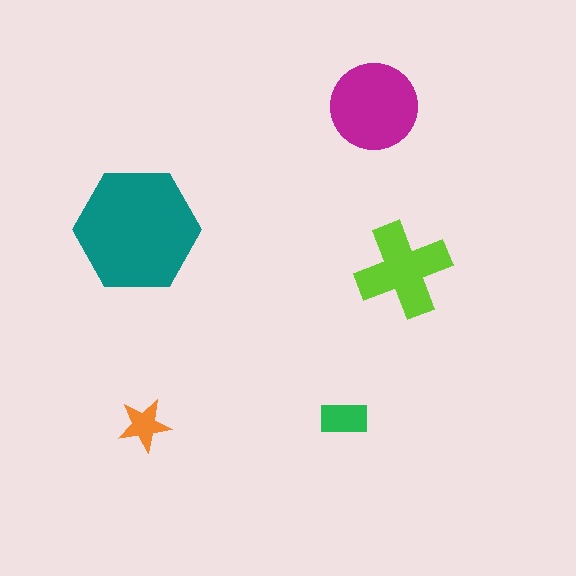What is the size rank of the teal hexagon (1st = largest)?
1st.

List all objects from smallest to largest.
The orange star, the green rectangle, the lime cross, the magenta circle, the teal hexagon.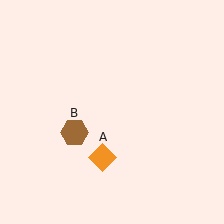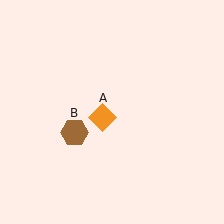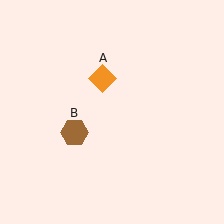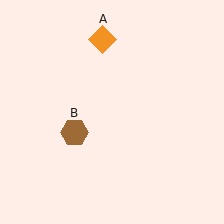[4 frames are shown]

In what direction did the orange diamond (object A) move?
The orange diamond (object A) moved up.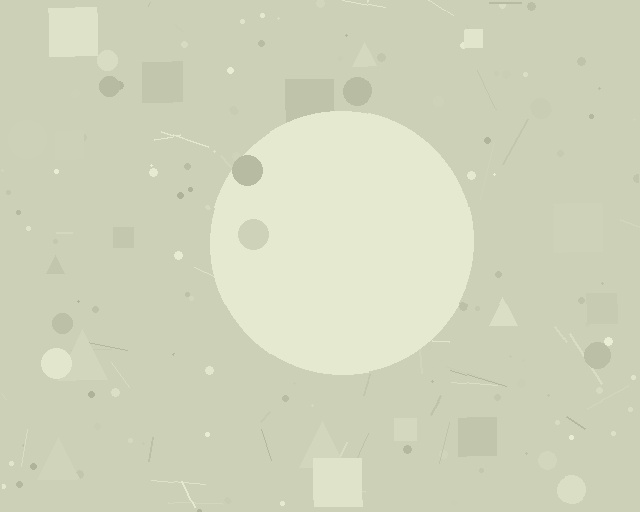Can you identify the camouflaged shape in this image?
The camouflaged shape is a circle.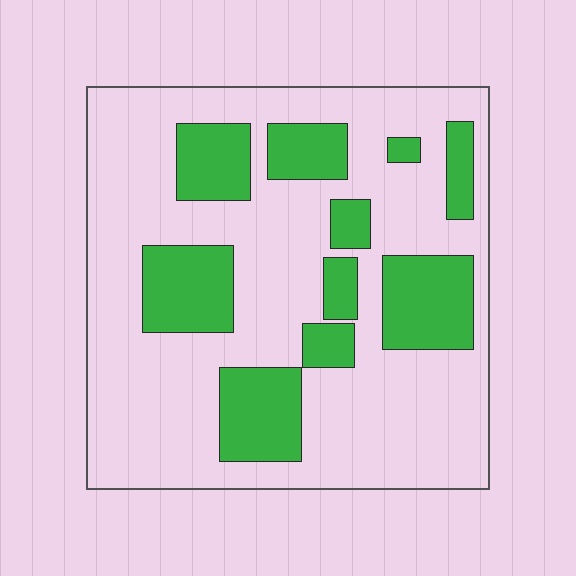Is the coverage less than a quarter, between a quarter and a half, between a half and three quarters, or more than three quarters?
Between a quarter and a half.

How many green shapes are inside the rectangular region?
10.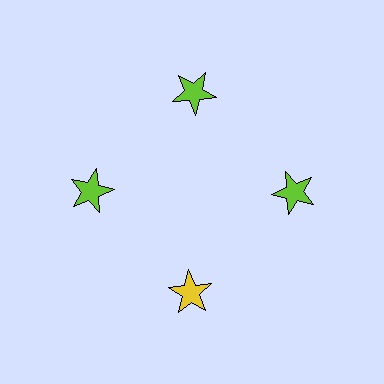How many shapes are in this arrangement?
There are 4 shapes arranged in a ring pattern.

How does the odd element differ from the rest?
It has a different color: yellow instead of lime.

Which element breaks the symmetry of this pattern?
The yellow star at roughly the 6 o'clock position breaks the symmetry. All other shapes are lime stars.